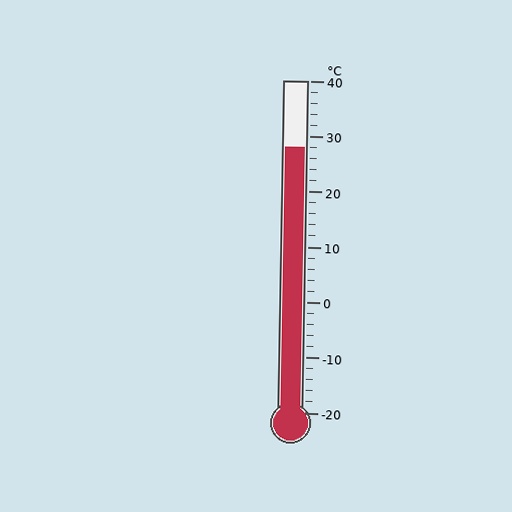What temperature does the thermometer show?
The thermometer shows approximately 28°C.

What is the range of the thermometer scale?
The thermometer scale ranges from -20°C to 40°C.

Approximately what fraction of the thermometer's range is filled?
The thermometer is filled to approximately 80% of its range.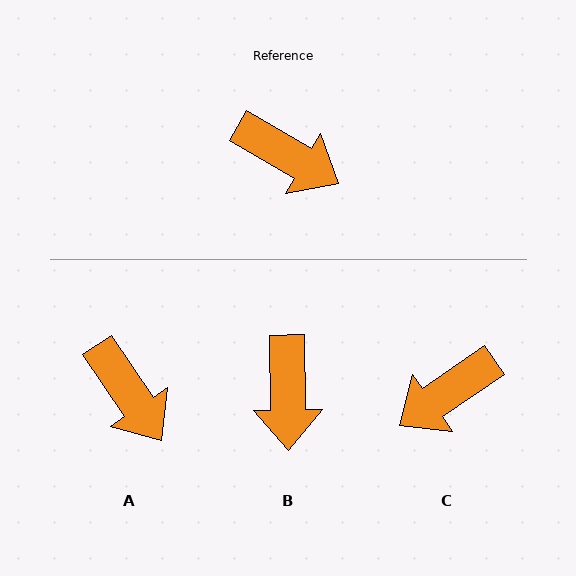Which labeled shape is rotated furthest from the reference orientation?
C, about 115 degrees away.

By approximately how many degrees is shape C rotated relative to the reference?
Approximately 115 degrees clockwise.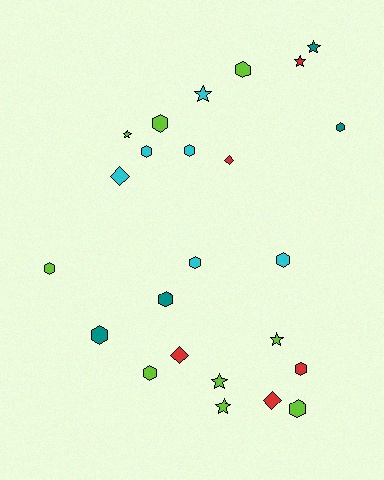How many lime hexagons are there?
There are 5 lime hexagons.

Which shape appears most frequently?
Hexagon, with 13 objects.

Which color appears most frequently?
Lime, with 9 objects.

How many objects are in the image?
There are 24 objects.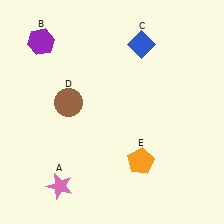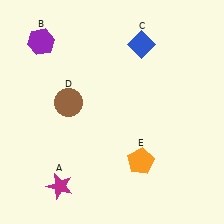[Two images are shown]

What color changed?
The star (A) changed from pink in Image 1 to magenta in Image 2.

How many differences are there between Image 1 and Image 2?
There is 1 difference between the two images.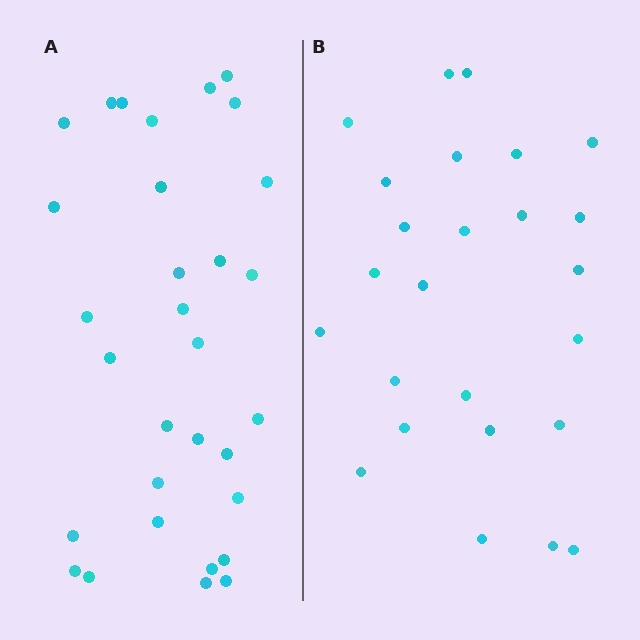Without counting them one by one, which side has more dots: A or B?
Region A (the left region) has more dots.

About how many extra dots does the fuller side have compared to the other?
Region A has about 6 more dots than region B.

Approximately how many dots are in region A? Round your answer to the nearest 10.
About 30 dots. (The exact count is 31, which rounds to 30.)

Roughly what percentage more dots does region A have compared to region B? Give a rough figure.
About 25% more.